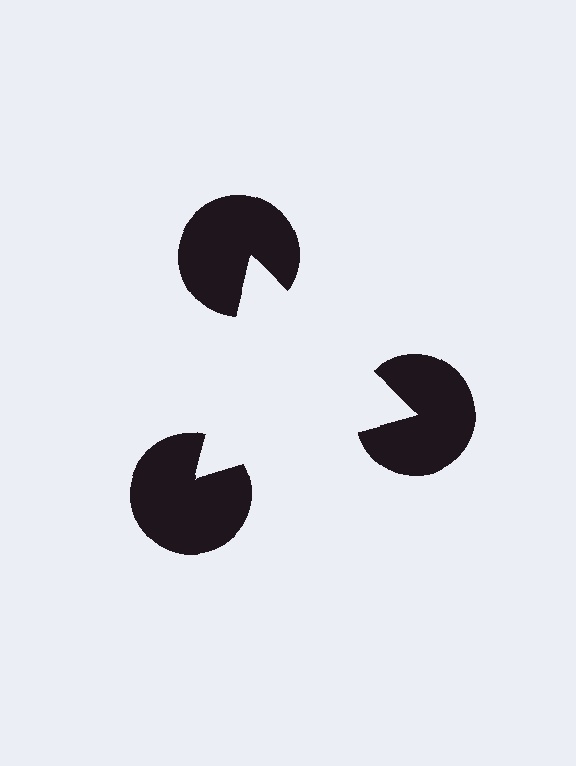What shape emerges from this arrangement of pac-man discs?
An illusory triangle — its edges are inferred from the aligned wedge cuts in the pac-man discs, not physically drawn.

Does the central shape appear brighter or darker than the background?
It typically appears slightly brighter than the background, even though no actual brightness change is drawn.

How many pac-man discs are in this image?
There are 3 — one at each vertex of the illusory triangle.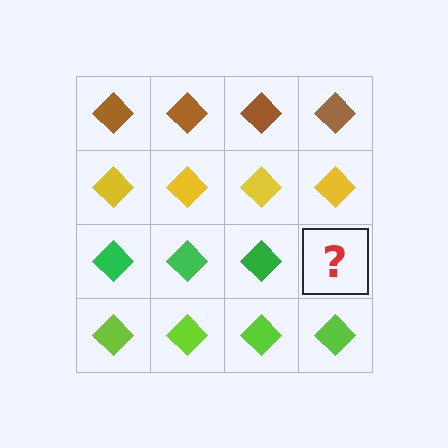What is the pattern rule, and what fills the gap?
The rule is that each row has a consistent color. The gap should be filled with a green diamond.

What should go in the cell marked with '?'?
The missing cell should contain a green diamond.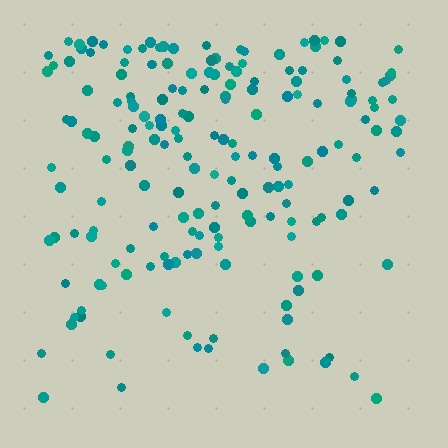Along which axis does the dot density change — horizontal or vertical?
Vertical.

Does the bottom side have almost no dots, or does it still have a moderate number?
Still a moderate number, just noticeably fewer than the top.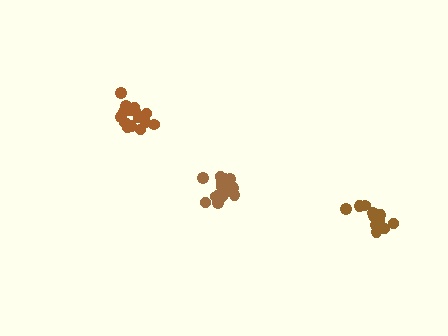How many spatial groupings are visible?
There are 3 spatial groupings.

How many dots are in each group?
Group 1: 20 dots, Group 2: 15 dots, Group 3: 15 dots (50 total).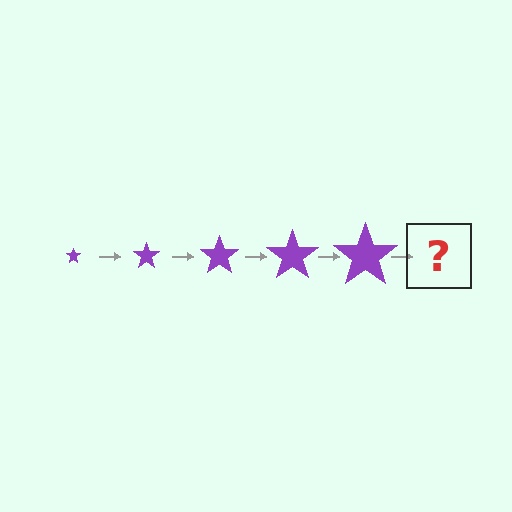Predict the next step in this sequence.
The next step is a purple star, larger than the previous one.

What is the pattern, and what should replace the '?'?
The pattern is that the star gets progressively larger each step. The '?' should be a purple star, larger than the previous one.